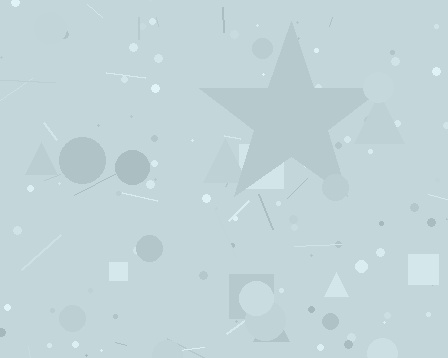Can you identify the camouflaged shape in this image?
The camouflaged shape is a star.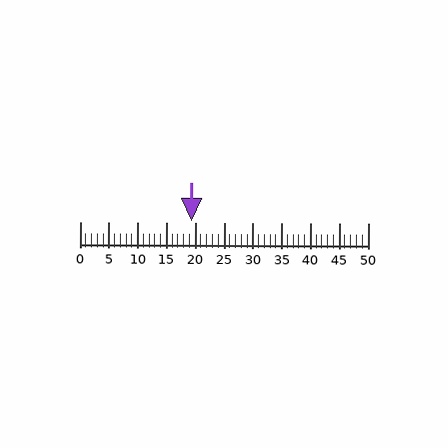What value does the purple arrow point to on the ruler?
The purple arrow points to approximately 19.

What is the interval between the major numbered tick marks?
The major tick marks are spaced 5 units apart.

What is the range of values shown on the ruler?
The ruler shows values from 0 to 50.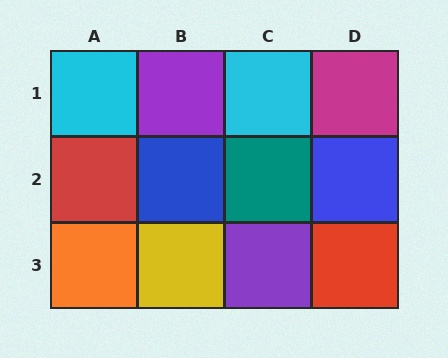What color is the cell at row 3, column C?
Purple.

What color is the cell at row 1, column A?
Cyan.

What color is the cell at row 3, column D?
Red.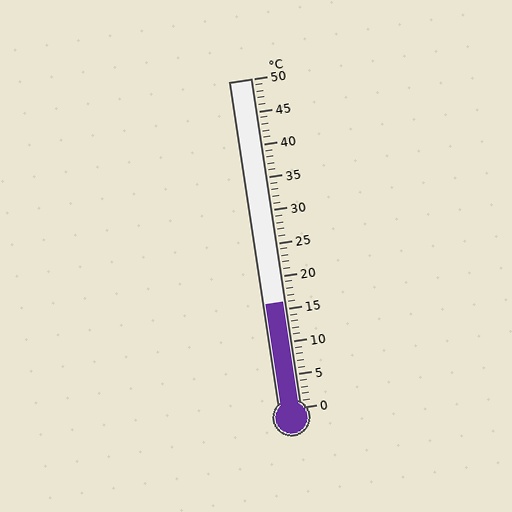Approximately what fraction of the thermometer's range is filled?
The thermometer is filled to approximately 30% of its range.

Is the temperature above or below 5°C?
The temperature is above 5°C.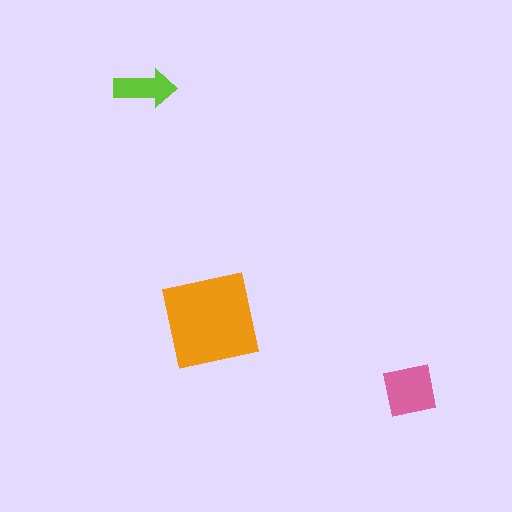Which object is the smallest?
The lime arrow.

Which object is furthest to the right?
The pink square is rightmost.